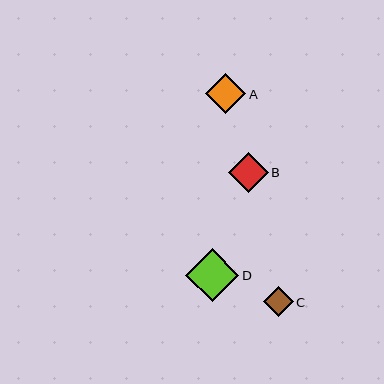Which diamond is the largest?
Diamond D is the largest with a size of approximately 53 pixels.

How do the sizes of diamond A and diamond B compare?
Diamond A and diamond B are approximately the same size.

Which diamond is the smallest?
Diamond C is the smallest with a size of approximately 30 pixels.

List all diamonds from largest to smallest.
From largest to smallest: D, A, B, C.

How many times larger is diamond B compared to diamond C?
Diamond B is approximately 1.3 times the size of diamond C.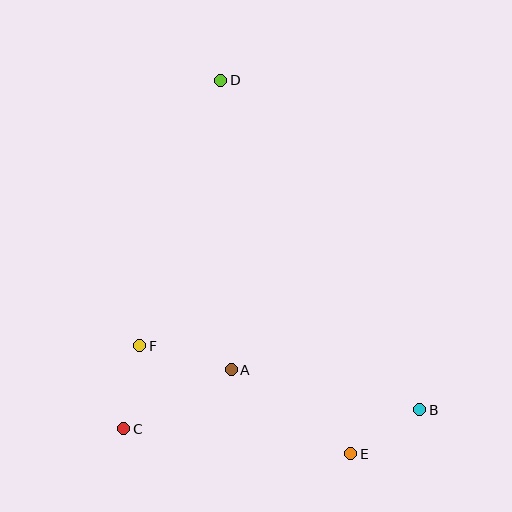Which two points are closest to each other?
Points B and E are closest to each other.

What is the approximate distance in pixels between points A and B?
The distance between A and B is approximately 193 pixels.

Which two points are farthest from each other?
Points D and E are farthest from each other.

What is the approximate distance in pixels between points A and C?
The distance between A and C is approximately 122 pixels.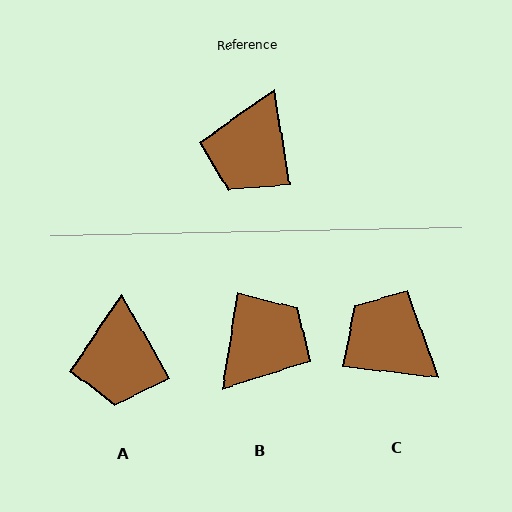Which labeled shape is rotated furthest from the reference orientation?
B, about 162 degrees away.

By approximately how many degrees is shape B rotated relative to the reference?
Approximately 162 degrees counter-clockwise.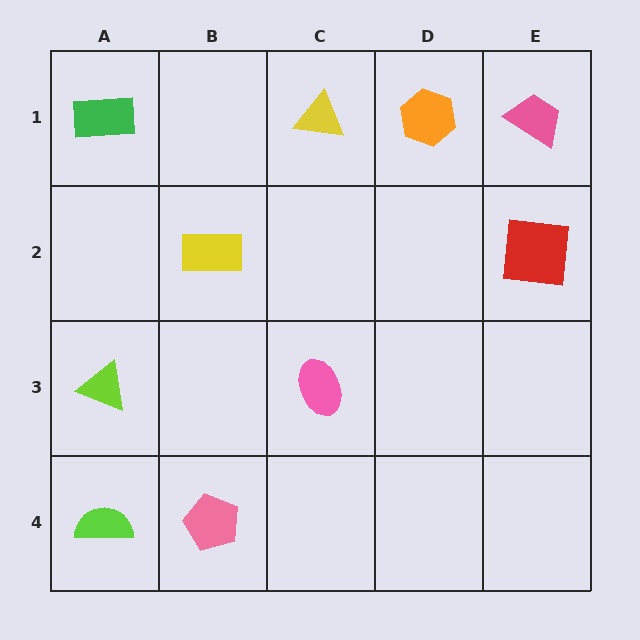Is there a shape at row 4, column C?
No, that cell is empty.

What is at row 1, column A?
A green rectangle.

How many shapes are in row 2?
2 shapes.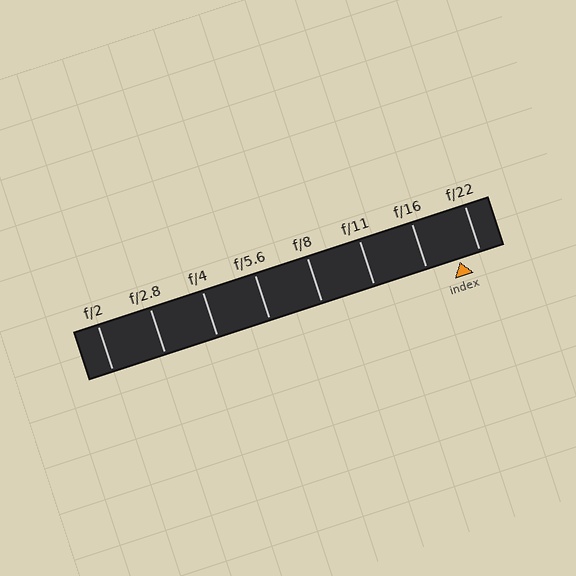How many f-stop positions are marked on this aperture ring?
There are 8 f-stop positions marked.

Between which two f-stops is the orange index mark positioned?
The index mark is between f/16 and f/22.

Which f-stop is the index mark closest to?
The index mark is closest to f/22.